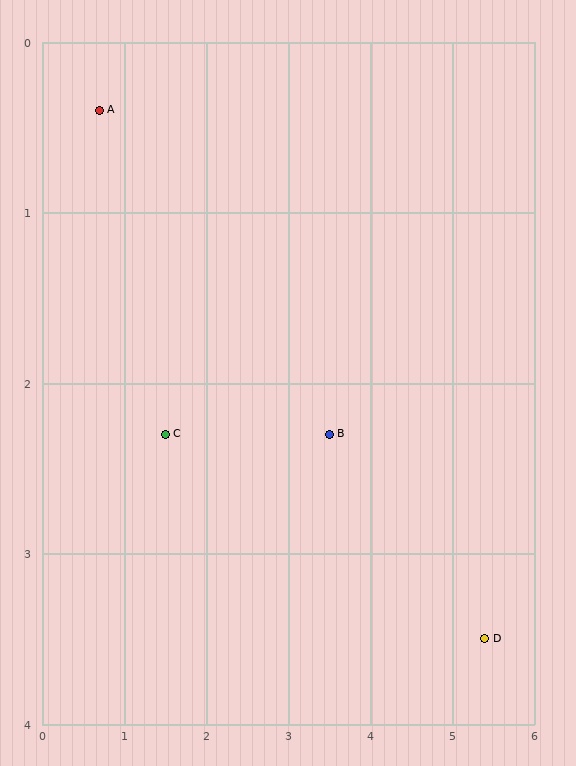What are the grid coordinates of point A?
Point A is at approximately (0.7, 0.4).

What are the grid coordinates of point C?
Point C is at approximately (1.5, 2.3).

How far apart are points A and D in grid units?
Points A and D are about 5.6 grid units apart.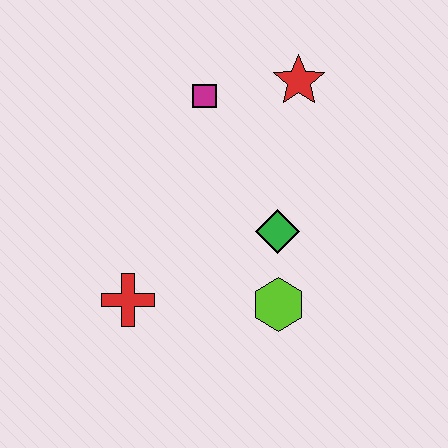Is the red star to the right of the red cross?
Yes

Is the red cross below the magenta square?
Yes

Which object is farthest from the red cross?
The red star is farthest from the red cross.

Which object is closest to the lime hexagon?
The green diamond is closest to the lime hexagon.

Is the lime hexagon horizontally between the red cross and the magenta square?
No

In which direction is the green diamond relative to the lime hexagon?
The green diamond is above the lime hexagon.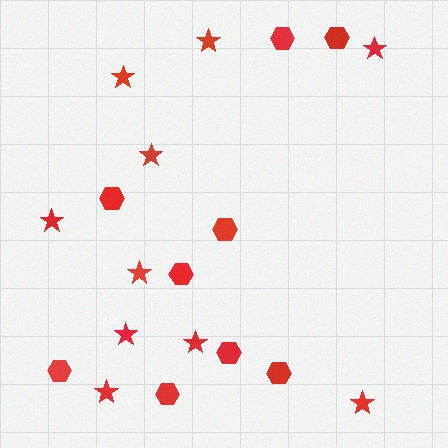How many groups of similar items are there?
There are 2 groups: one group of hexagons (9) and one group of stars (10).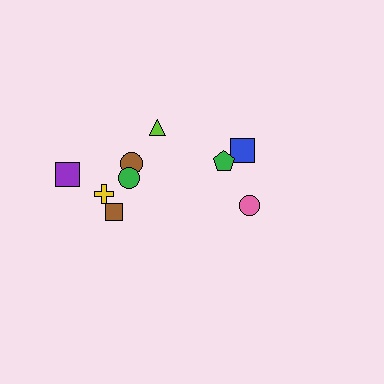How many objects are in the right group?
There are 3 objects.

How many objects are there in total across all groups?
There are 9 objects.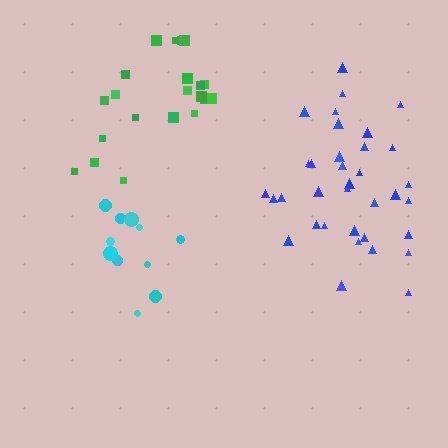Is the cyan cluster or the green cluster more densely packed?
Cyan.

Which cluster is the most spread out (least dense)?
Green.